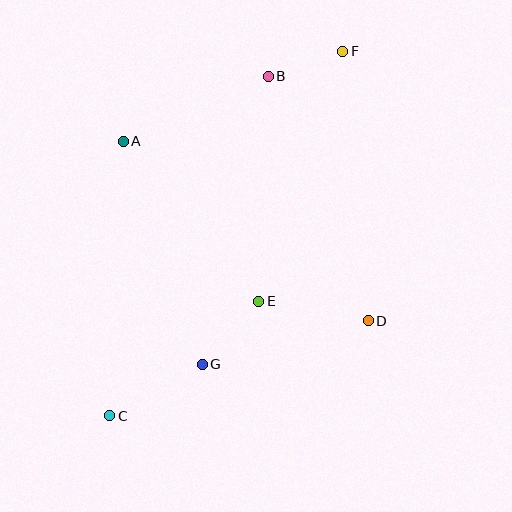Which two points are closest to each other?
Points B and F are closest to each other.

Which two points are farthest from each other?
Points C and F are farthest from each other.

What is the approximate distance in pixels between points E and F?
The distance between E and F is approximately 264 pixels.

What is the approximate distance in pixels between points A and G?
The distance between A and G is approximately 236 pixels.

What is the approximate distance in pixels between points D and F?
The distance between D and F is approximately 271 pixels.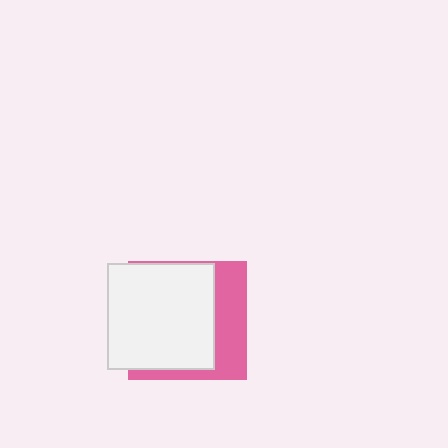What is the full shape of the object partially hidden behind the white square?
The partially hidden object is a pink square.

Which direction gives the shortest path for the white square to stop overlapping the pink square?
Moving left gives the shortest separation.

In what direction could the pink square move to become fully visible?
The pink square could move right. That would shift it out from behind the white square entirely.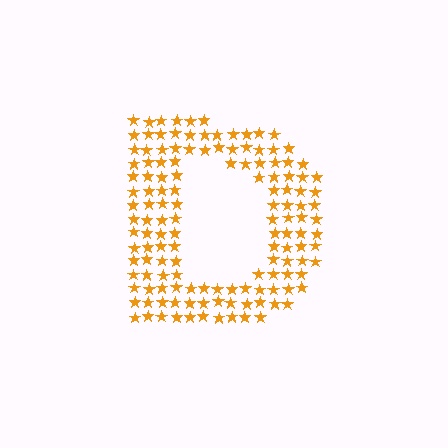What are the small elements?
The small elements are stars.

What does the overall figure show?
The overall figure shows the letter D.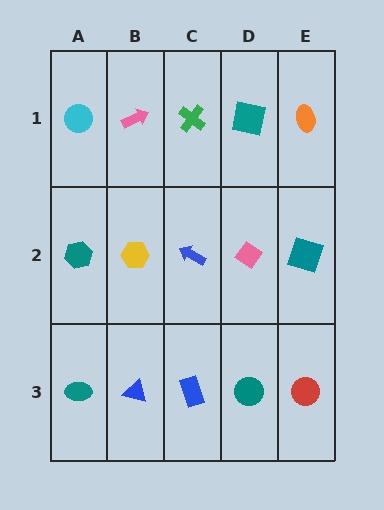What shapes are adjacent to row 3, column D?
A pink diamond (row 2, column D), a blue rectangle (row 3, column C), a red circle (row 3, column E).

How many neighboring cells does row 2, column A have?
3.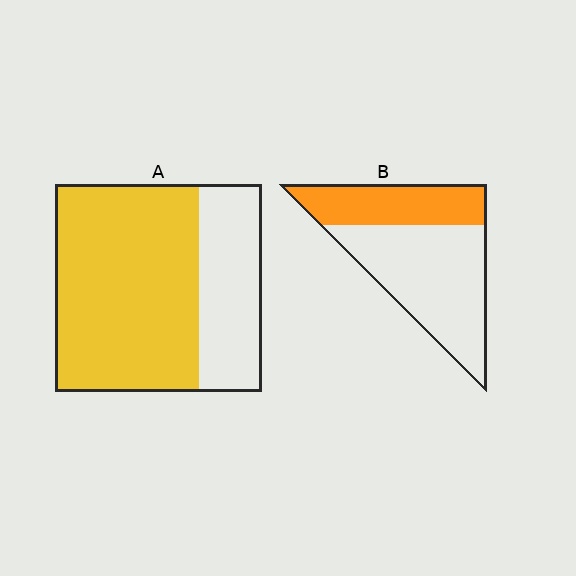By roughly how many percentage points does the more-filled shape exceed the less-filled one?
By roughly 35 percentage points (A over B).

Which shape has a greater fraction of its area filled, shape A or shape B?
Shape A.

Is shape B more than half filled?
No.